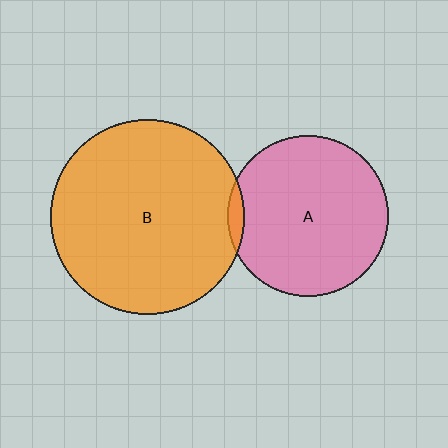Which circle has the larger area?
Circle B (orange).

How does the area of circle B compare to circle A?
Approximately 1.4 times.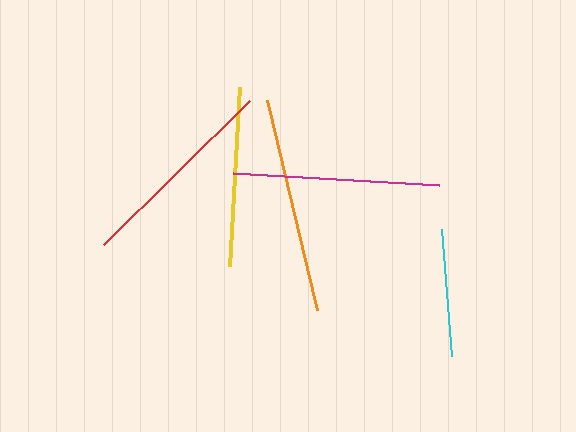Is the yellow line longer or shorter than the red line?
The red line is longer than the yellow line.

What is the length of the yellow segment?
The yellow segment is approximately 180 pixels long.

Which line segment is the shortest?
The cyan line is the shortest at approximately 128 pixels.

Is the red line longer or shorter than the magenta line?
The magenta line is longer than the red line.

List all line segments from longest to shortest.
From longest to shortest: orange, magenta, red, yellow, cyan.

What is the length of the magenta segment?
The magenta segment is approximately 206 pixels long.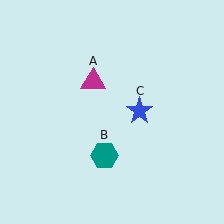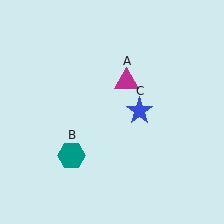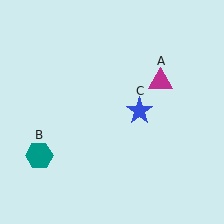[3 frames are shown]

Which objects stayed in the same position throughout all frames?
Blue star (object C) remained stationary.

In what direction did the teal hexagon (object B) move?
The teal hexagon (object B) moved left.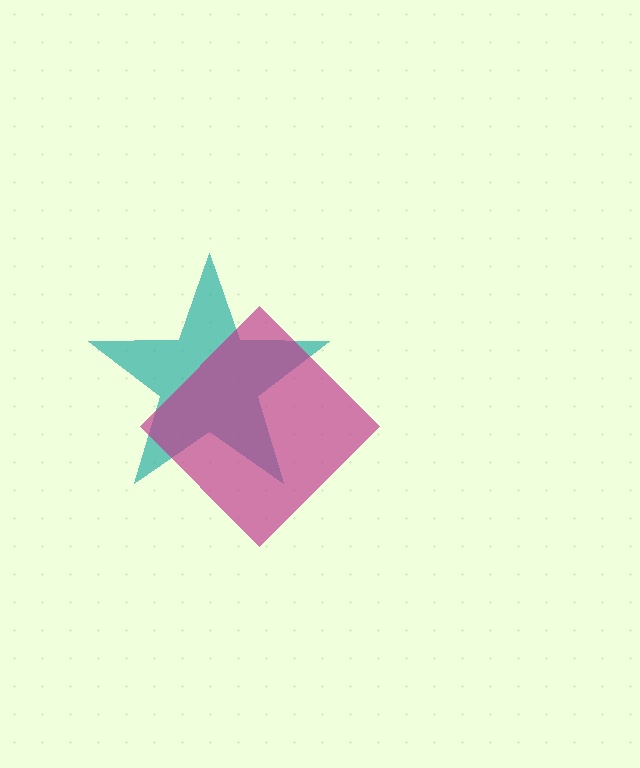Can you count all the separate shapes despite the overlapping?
Yes, there are 2 separate shapes.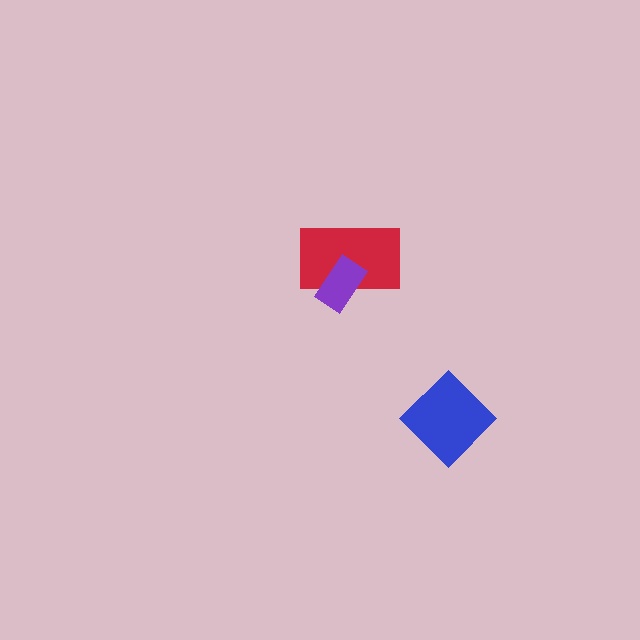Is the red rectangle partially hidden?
Yes, it is partially covered by another shape.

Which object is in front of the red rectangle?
The purple rectangle is in front of the red rectangle.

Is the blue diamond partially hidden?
No, no other shape covers it.